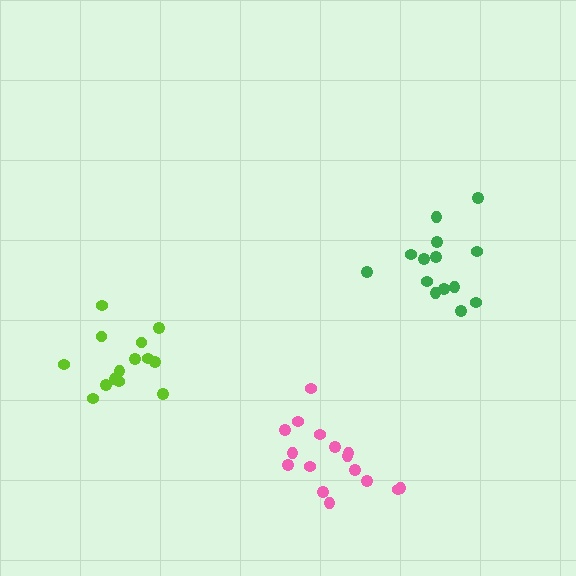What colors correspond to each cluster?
The clusters are colored: pink, lime, green.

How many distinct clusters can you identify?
There are 3 distinct clusters.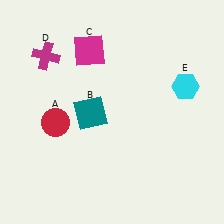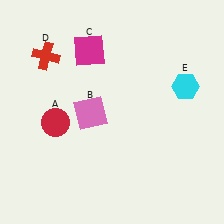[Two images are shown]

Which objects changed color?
B changed from teal to pink. D changed from magenta to red.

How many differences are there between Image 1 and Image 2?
There are 2 differences between the two images.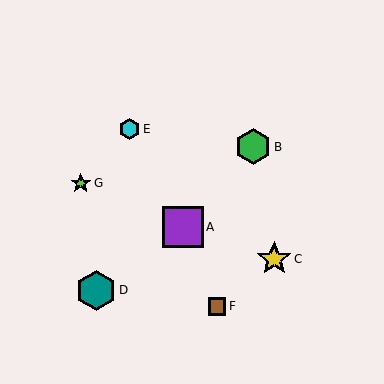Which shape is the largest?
The teal hexagon (labeled D) is the largest.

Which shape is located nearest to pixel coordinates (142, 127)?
The cyan hexagon (labeled E) at (129, 129) is nearest to that location.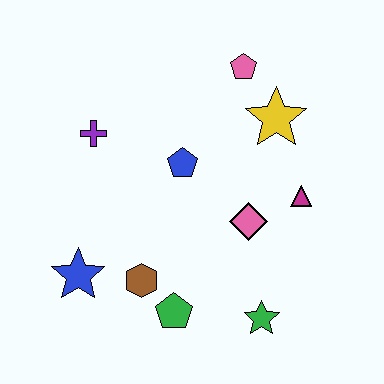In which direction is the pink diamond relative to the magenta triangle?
The pink diamond is to the left of the magenta triangle.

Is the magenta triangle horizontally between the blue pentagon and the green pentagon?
No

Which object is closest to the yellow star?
The pink pentagon is closest to the yellow star.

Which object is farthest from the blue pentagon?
The green star is farthest from the blue pentagon.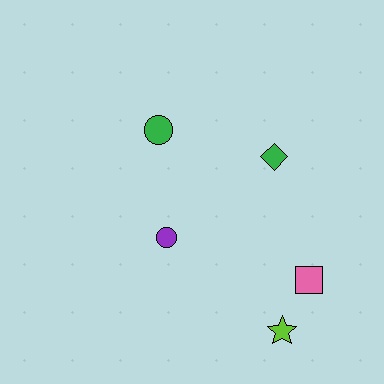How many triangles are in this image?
There are no triangles.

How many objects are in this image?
There are 5 objects.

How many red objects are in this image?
There are no red objects.